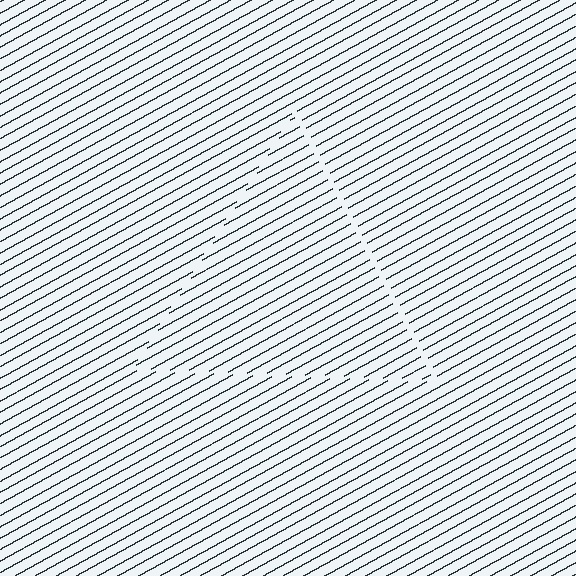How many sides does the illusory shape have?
3 sides — the line-ends trace a triangle.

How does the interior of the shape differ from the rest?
The interior of the shape contains the same grating, shifted by half a period — the contour is defined by the phase discontinuity where line-ends from the inner and outer gratings abut.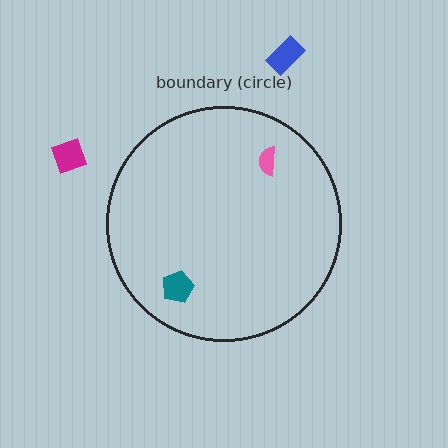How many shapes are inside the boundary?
2 inside, 2 outside.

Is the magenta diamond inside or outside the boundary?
Outside.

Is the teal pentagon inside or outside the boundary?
Inside.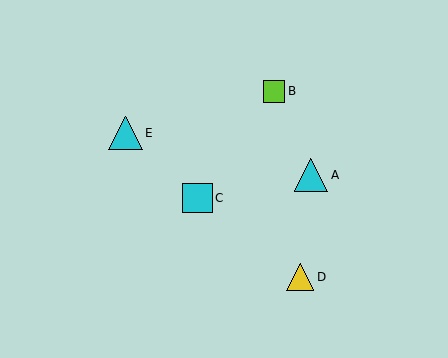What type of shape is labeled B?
Shape B is a lime square.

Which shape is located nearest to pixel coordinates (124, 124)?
The cyan triangle (labeled E) at (126, 133) is nearest to that location.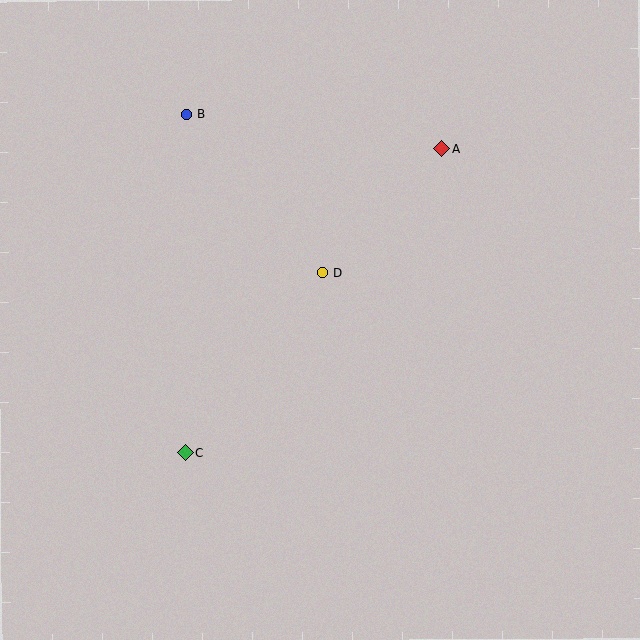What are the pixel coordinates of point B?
Point B is at (187, 114).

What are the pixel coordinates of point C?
Point C is at (185, 452).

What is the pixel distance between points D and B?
The distance between D and B is 209 pixels.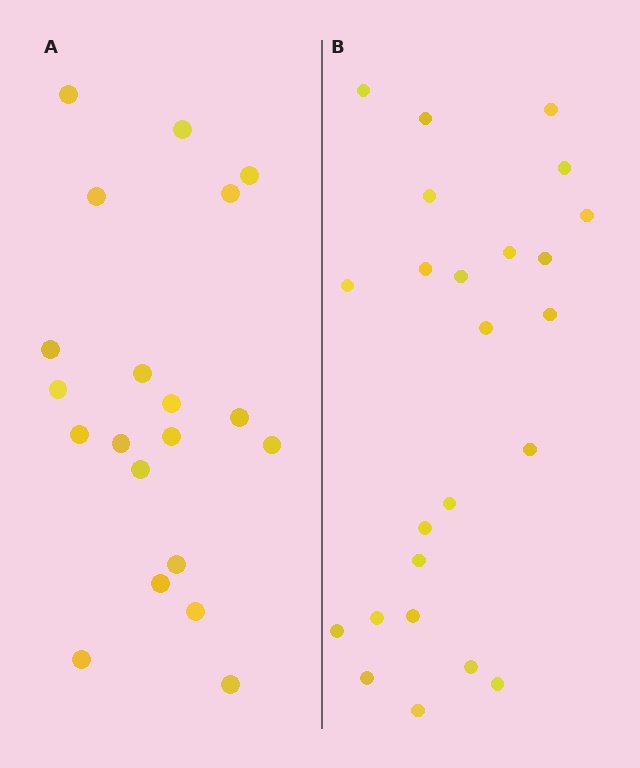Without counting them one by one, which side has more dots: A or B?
Region B (the right region) has more dots.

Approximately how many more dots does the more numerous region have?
Region B has about 4 more dots than region A.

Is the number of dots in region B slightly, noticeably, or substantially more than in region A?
Region B has only slightly more — the two regions are fairly close. The ratio is roughly 1.2 to 1.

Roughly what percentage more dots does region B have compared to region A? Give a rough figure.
About 20% more.